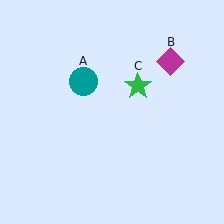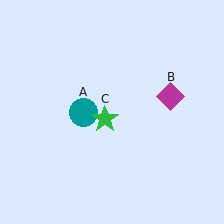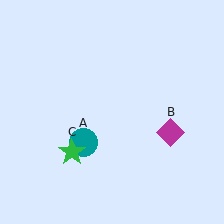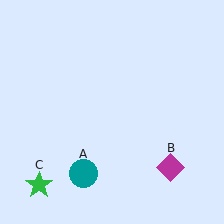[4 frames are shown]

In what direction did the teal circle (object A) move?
The teal circle (object A) moved down.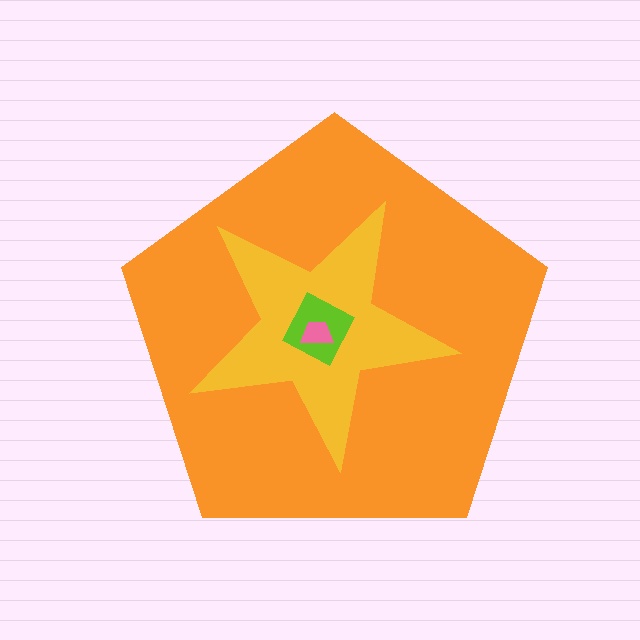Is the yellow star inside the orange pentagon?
Yes.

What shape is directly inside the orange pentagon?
The yellow star.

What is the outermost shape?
The orange pentagon.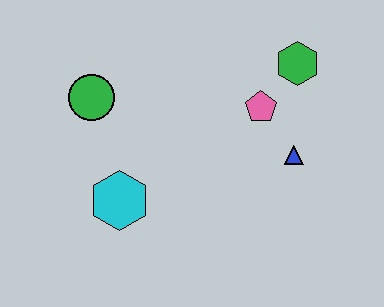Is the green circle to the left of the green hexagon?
Yes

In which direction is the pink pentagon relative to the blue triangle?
The pink pentagon is above the blue triangle.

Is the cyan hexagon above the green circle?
No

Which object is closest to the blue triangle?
The pink pentagon is closest to the blue triangle.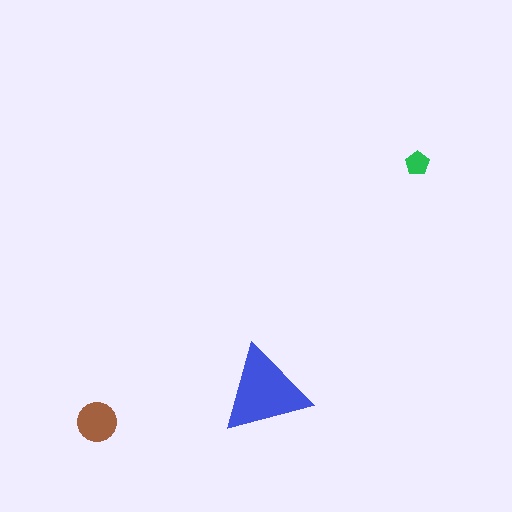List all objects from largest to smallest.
The blue triangle, the brown circle, the green pentagon.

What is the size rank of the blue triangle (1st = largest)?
1st.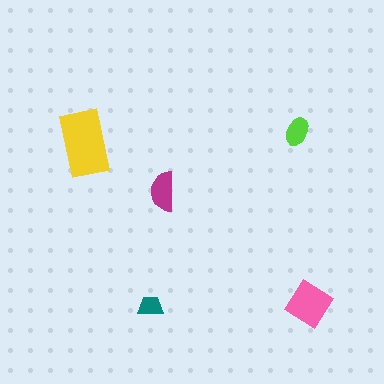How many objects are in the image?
There are 5 objects in the image.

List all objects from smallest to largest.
The teal trapezoid, the lime ellipse, the magenta semicircle, the pink diamond, the yellow rectangle.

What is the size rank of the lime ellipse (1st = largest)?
4th.